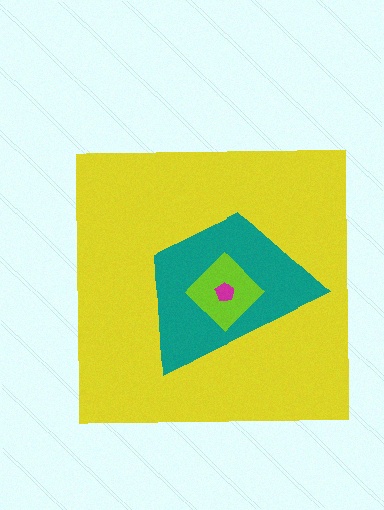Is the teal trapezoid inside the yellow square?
Yes.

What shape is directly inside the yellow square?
The teal trapezoid.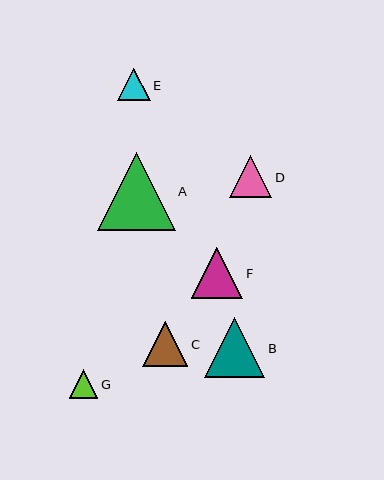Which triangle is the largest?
Triangle A is the largest with a size of approximately 78 pixels.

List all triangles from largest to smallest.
From largest to smallest: A, B, F, C, D, E, G.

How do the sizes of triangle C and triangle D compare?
Triangle C and triangle D are approximately the same size.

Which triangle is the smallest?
Triangle G is the smallest with a size of approximately 29 pixels.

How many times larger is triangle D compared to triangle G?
Triangle D is approximately 1.5 times the size of triangle G.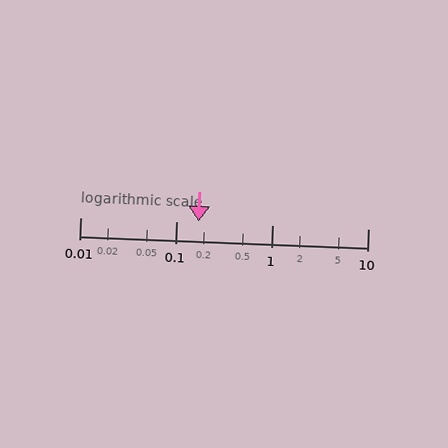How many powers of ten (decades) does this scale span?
The scale spans 3 decades, from 0.01 to 10.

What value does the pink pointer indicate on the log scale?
The pointer indicates approximately 0.17.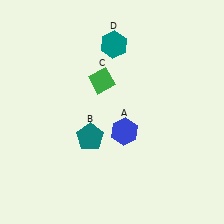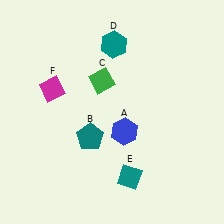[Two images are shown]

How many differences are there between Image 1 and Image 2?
There are 2 differences between the two images.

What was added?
A teal diamond (E), a magenta diamond (F) were added in Image 2.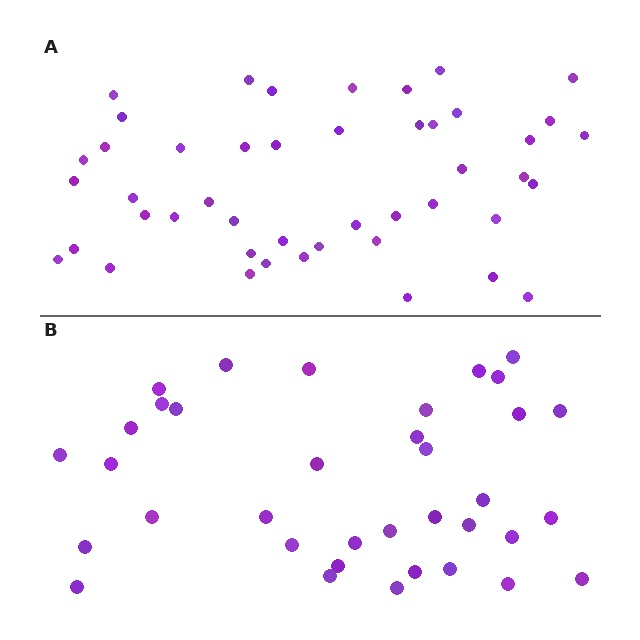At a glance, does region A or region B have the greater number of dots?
Region A (the top region) has more dots.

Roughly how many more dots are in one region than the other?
Region A has roughly 10 or so more dots than region B.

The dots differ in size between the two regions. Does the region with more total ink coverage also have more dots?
No. Region B has more total ink coverage because its dots are larger, but region A actually contains more individual dots. Total area can be misleading — the number of items is what matters here.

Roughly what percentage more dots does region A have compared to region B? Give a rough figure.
About 30% more.